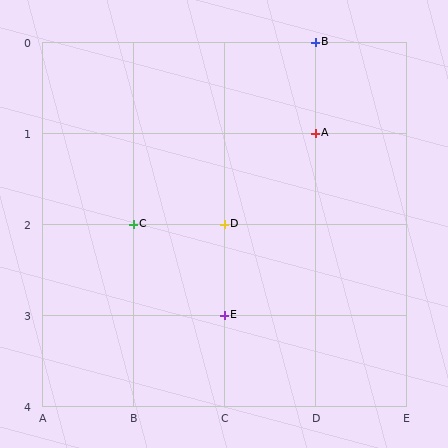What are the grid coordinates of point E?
Point E is at grid coordinates (C, 3).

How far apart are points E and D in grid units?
Points E and D are 1 row apart.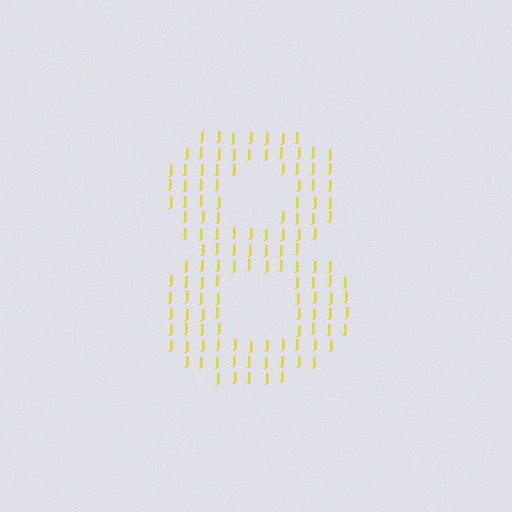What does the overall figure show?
The overall figure shows the digit 8.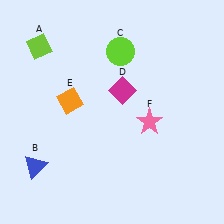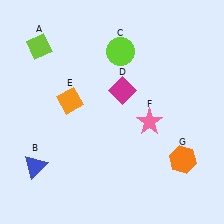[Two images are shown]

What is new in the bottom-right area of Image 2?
An orange hexagon (G) was added in the bottom-right area of Image 2.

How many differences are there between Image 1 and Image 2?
There is 1 difference between the two images.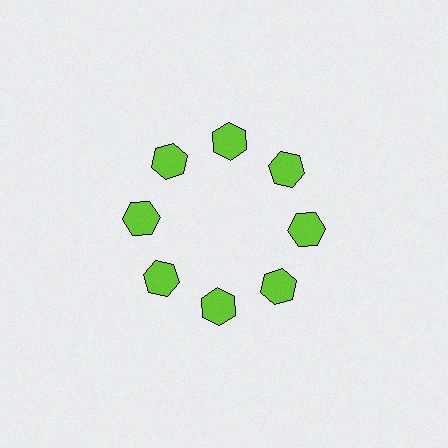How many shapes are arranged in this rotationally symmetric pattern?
There are 8 shapes, arranged in 8 groups of 1.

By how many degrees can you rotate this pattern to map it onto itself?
The pattern maps onto itself every 45 degrees of rotation.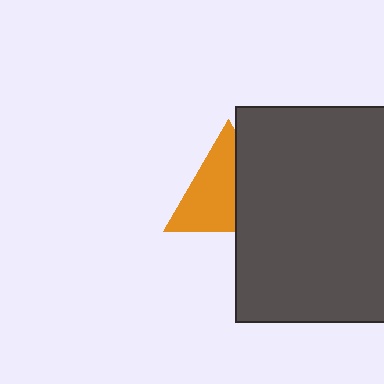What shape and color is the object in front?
The object in front is a dark gray rectangle.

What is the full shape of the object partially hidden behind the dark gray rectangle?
The partially hidden object is an orange triangle.